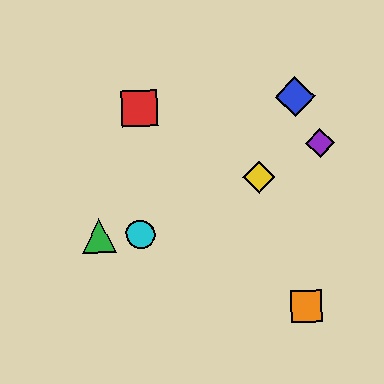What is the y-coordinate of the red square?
The red square is at y≈108.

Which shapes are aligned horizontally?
The green triangle, the cyan circle are aligned horizontally.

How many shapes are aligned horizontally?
2 shapes (the green triangle, the cyan circle) are aligned horizontally.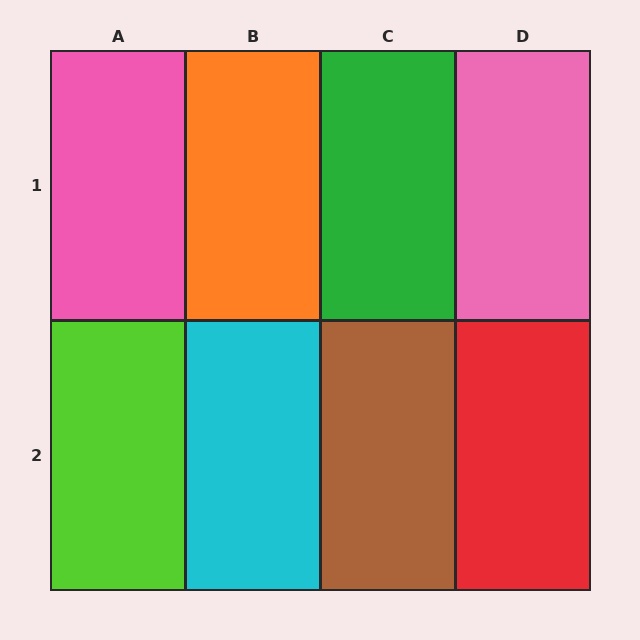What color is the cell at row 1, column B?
Orange.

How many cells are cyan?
1 cell is cyan.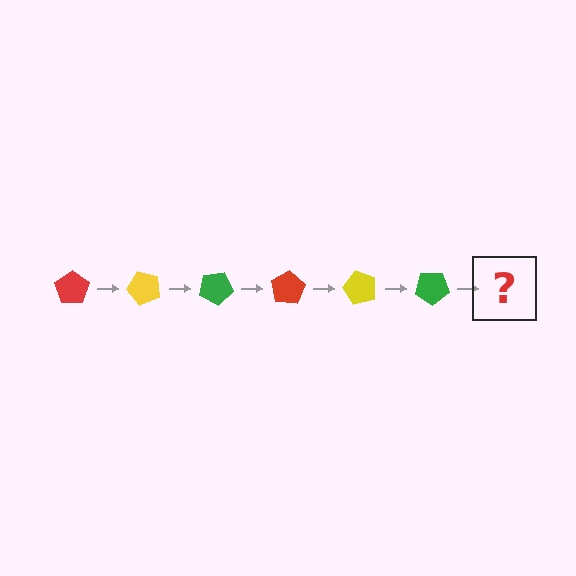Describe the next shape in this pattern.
It should be a red pentagon, rotated 300 degrees from the start.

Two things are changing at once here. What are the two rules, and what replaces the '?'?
The two rules are that it rotates 50 degrees each step and the color cycles through red, yellow, and green. The '?' should be a red pentagon, rotated 300 degrees from the start.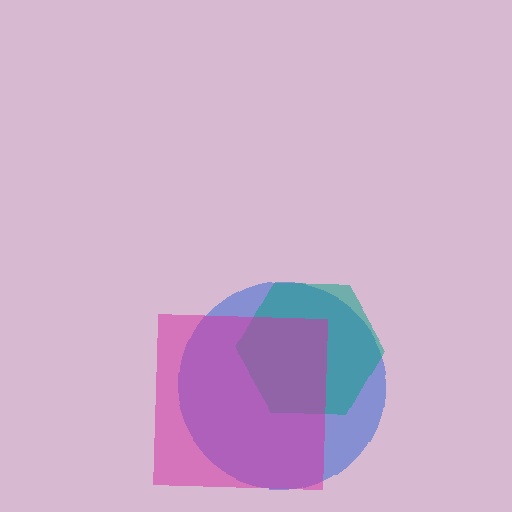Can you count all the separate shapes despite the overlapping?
Yes, there are 3 separate shapes.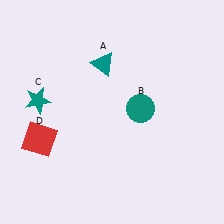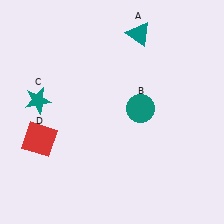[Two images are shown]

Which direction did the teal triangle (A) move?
The teal triangle (A) moved right.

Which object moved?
The teal triangle (A) moved right.